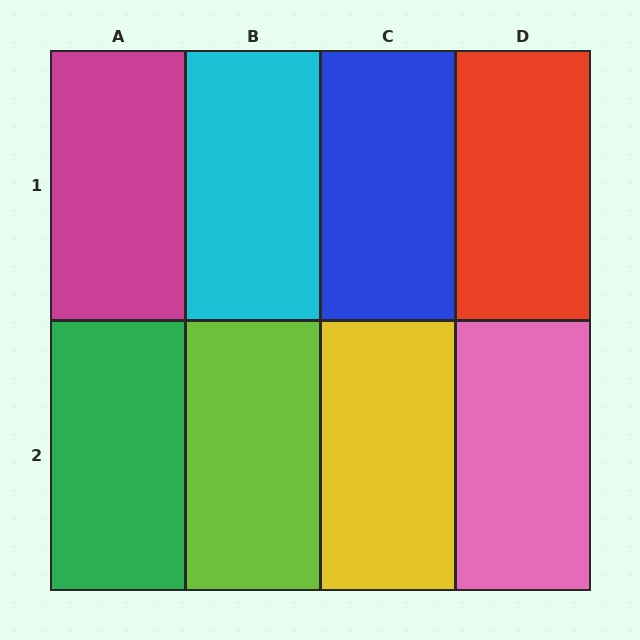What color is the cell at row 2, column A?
Green.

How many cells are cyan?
1 cell is cyan.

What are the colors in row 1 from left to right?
Magenta, cyan, blue, red.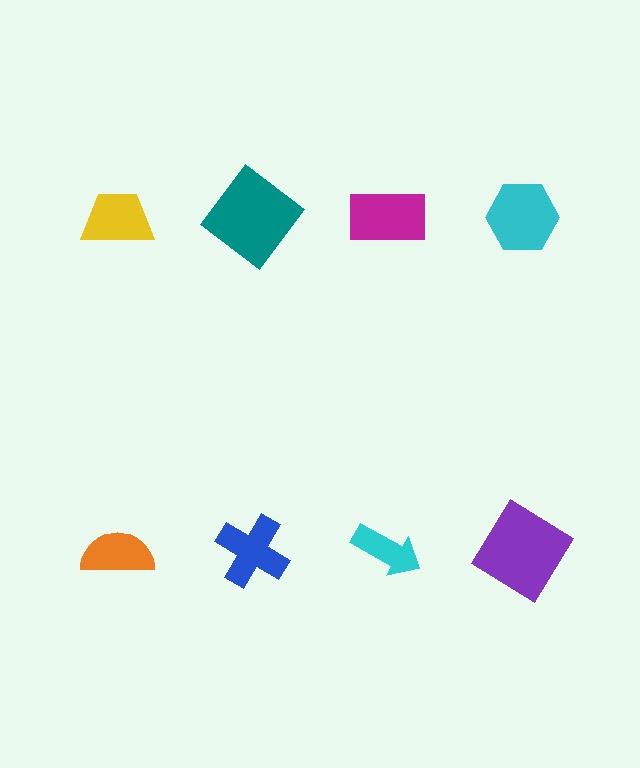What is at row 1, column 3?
A magenta rectangle.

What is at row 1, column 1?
A yellow trapezoid.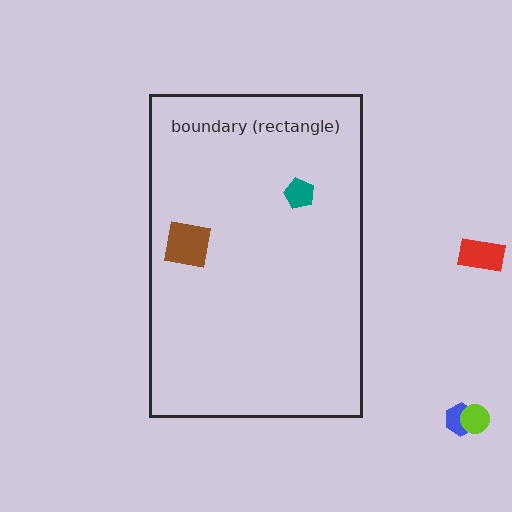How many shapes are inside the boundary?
2 inside, 3 outside.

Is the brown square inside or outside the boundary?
Inside.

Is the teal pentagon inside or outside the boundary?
Inside.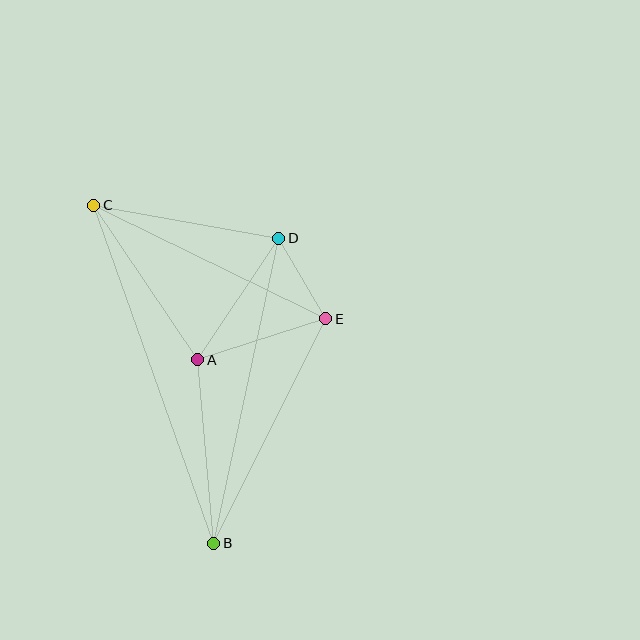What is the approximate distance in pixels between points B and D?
The distance between B and D is approximately 312 pixels.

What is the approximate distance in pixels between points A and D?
The distance between A and D is approximately 146 pixels.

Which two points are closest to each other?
Points D and E are closest to each other.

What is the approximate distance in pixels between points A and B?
The distance between A and B is approximately 184 pixels.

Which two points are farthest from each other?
Points B and C are farthest from each other.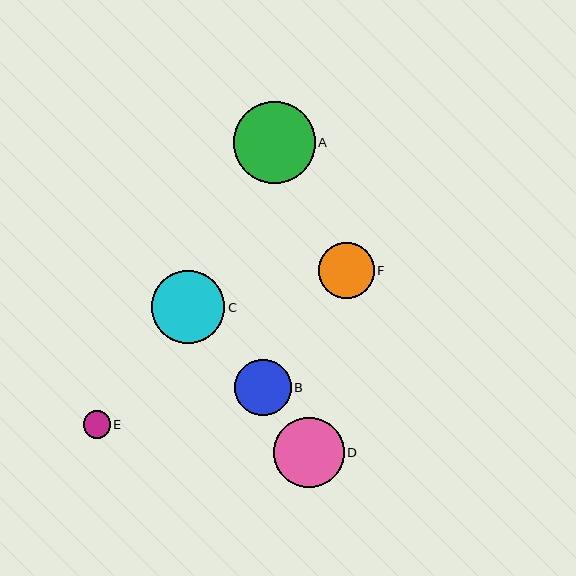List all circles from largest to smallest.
From largest to smallest: A, C, D, B, F, E.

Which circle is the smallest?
Circle E is the smallest with a size of approximately 27 pixels.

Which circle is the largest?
Circle A is the largest with a size of approximately 82 pixels.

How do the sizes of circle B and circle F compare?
Circle B and circle F are approximately the same size.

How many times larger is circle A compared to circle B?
Circle A is approximately 1.5 times the size of circle B.